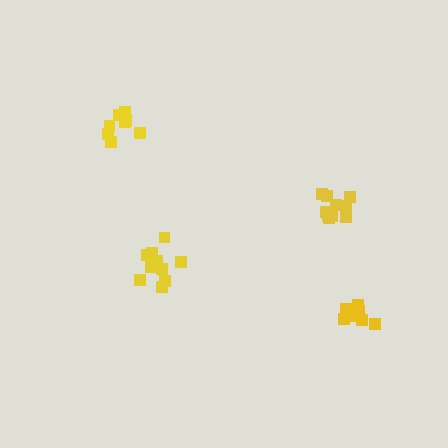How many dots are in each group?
Group 1: 9 dots, Group 2: 11 dots, Group 3: 7 dots, Group 4: 10 dots (37 total).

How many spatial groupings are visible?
There are 4 spatial groupings.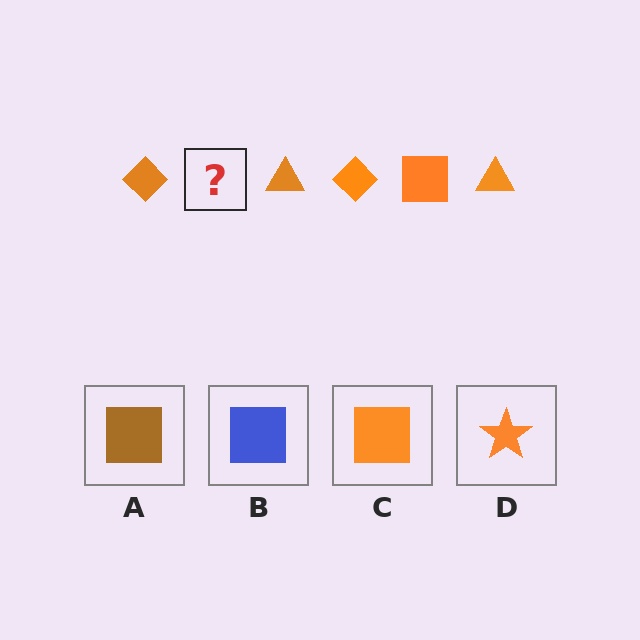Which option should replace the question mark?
Option C.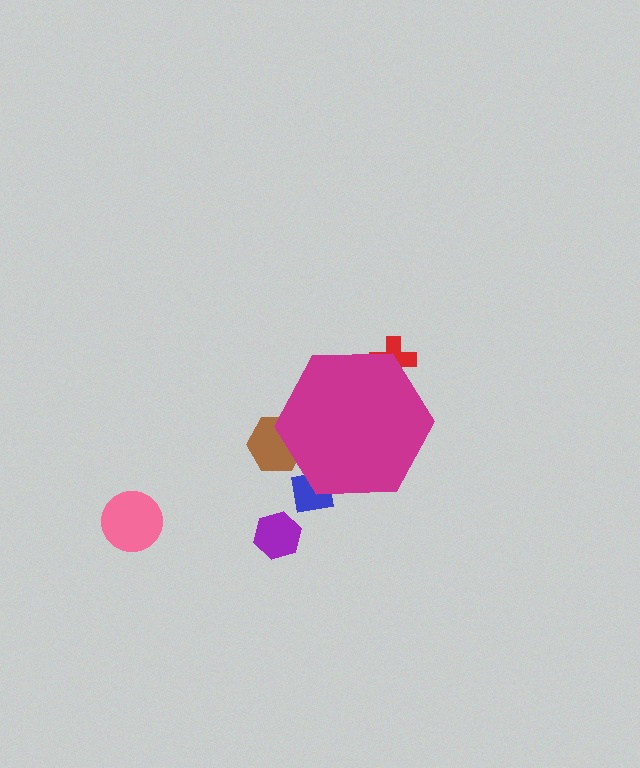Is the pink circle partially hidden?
No, the pink circle is fully visible.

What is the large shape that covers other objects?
A magenta hexagon.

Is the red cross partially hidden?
Yes, the red cross is partially hidden behind the magenta hexagon.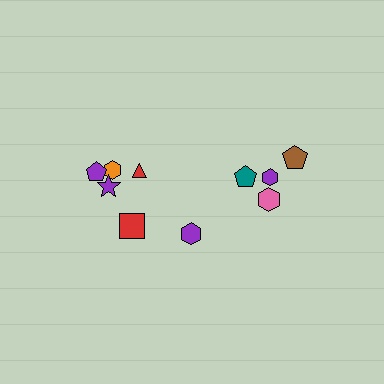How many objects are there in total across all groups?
There are 10 objects.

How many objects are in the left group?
There are 6 objects.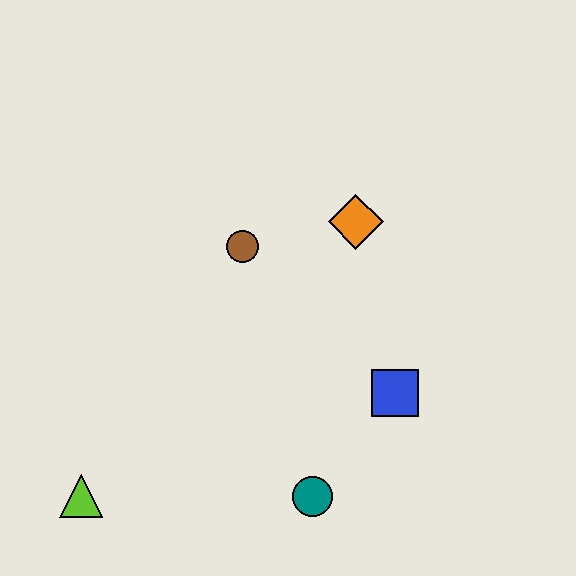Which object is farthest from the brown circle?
The lime triangle is farthest from the brown circle.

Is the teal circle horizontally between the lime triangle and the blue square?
Yes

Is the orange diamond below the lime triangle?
No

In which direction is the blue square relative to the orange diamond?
The blue square is below the orange diamond.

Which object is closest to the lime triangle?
The teal circle is closest to the lime triangle.